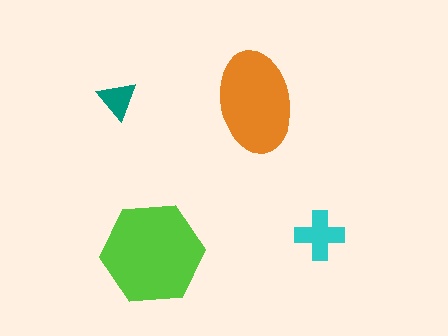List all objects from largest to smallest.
The lime hexagon, the orange ellipse, the cyan cross, the teal triangle.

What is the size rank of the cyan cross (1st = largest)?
3rd.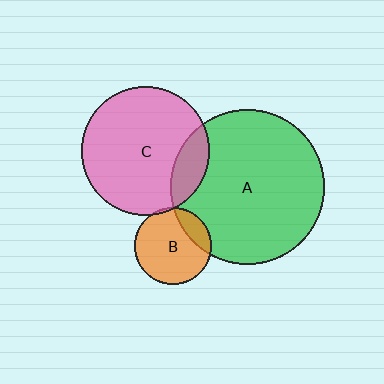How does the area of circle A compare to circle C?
Approximately 1.4 times.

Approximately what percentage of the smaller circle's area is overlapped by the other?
Approximately 20%.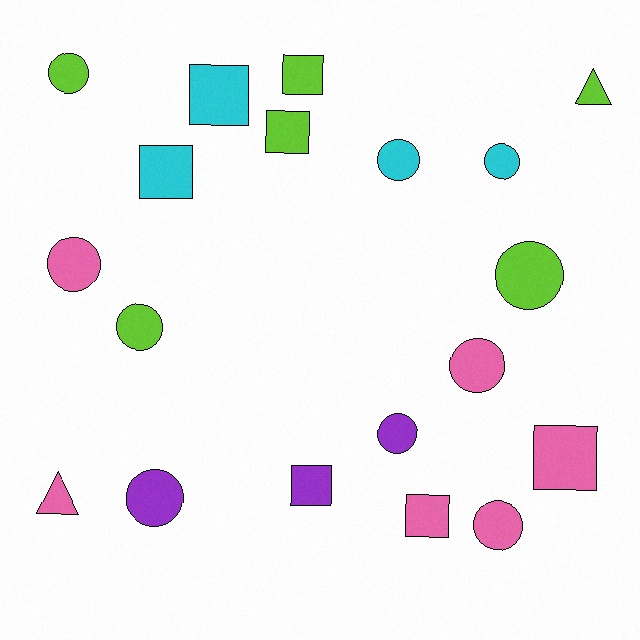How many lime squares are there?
There are 2 lime squares.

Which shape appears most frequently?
Circle, with 10 objects.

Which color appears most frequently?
Pink, with 6 objects.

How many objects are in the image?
There are 19 objects.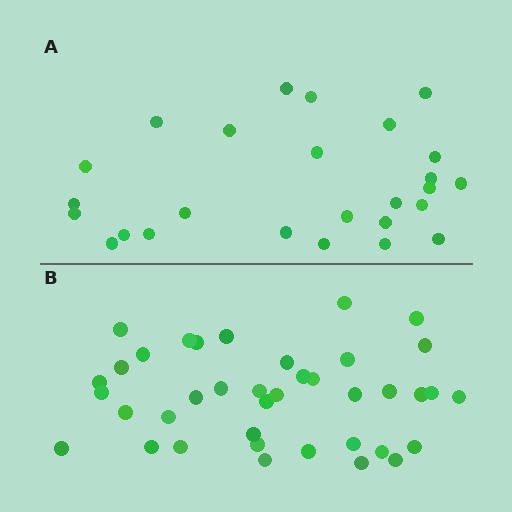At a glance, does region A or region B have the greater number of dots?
Region B (the bottom region) has more dots.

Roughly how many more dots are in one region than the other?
Region B has approximately 15 more dots than region A.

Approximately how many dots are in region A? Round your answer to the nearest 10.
About 30 dots. (The exact count is 26, which rounds to 30.)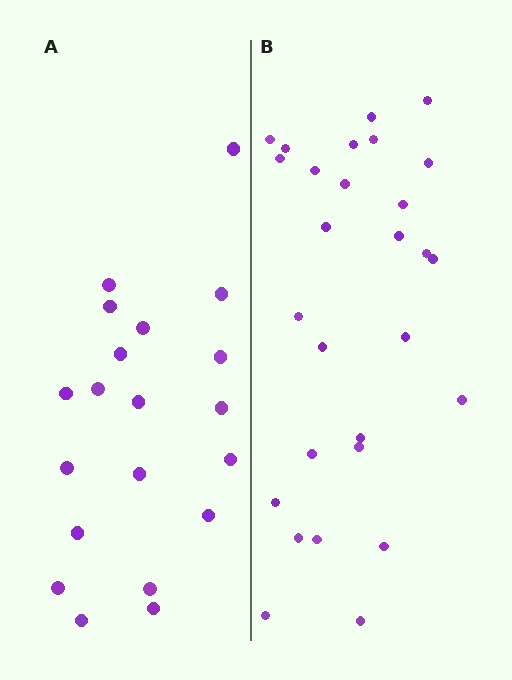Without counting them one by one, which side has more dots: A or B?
Region B (the right region) has more dots.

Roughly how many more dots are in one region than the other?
Region B has roughly 8 or so more dots than region A.